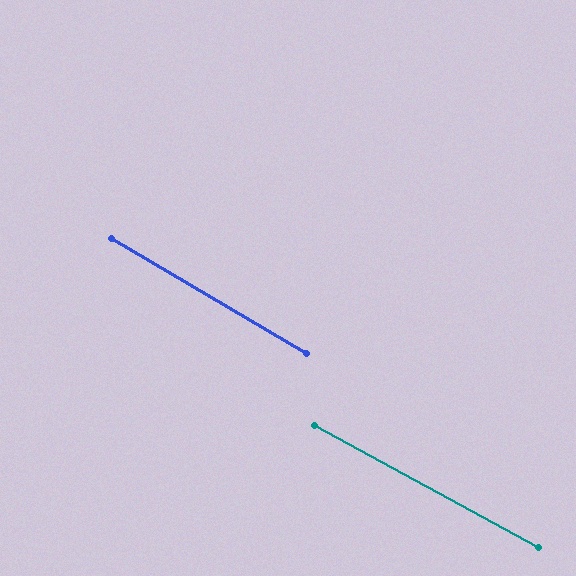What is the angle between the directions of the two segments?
Approximately 2 degrees.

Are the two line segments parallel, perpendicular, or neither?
Parallel — their directions differ by only 1.9°.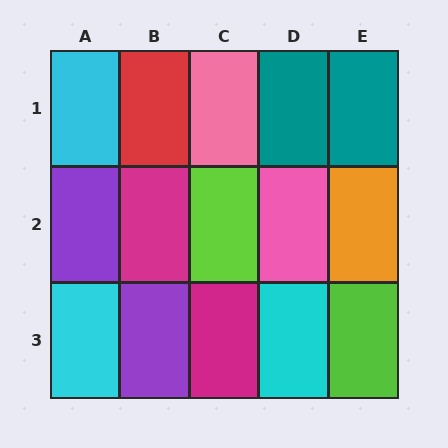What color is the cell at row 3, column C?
Magenta.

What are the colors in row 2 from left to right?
Purple, magenta, lime, pink, orange.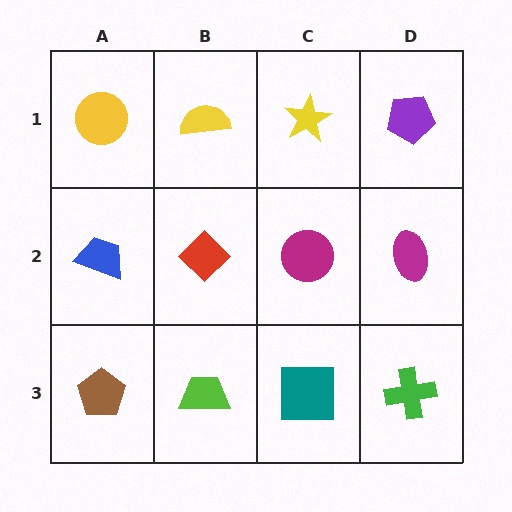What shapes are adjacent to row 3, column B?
A red diamond (row 2, column B), a brown pentagon (row 3, column A), a teal square (row 3, column C).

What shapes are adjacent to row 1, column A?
A blue trapezoid (row 2, column A), a yellow semicircle (row 1, column B).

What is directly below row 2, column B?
A lime trapezoid.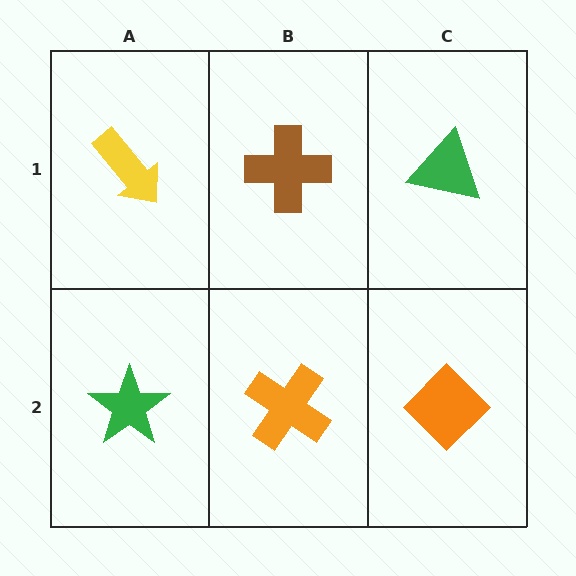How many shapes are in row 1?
3 shapes.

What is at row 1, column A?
A yellow arrow.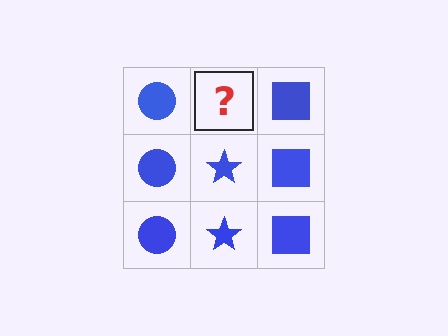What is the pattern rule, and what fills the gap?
The rule is that each column has a consistent shape. The gap should be filled with a blue star.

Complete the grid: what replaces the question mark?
The question mark should be replaced with a blue star.